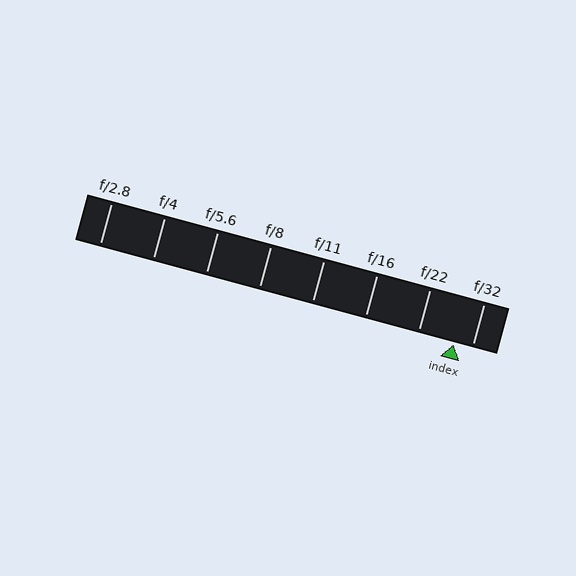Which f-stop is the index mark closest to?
The index mark is closest to f/32.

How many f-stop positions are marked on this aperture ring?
There are 8 f-stop positions marked.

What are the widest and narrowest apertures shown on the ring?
The widest aperture shown is f/2.8 and the narrowest is f/32.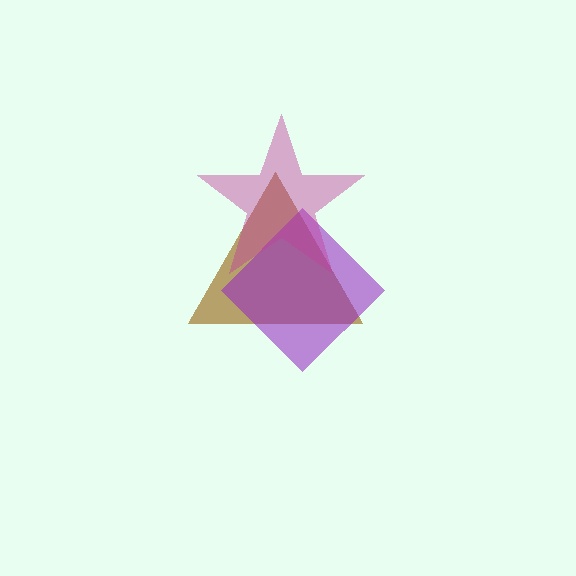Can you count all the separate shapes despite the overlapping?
Yes, there are 3 separate shapes.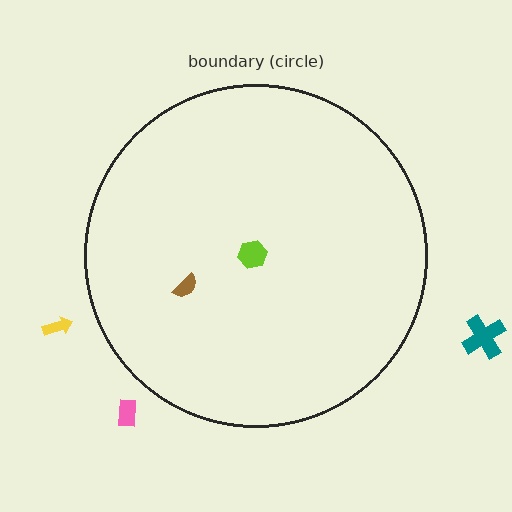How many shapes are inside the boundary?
2 inside, 3 outside.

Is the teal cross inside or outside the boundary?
Outside.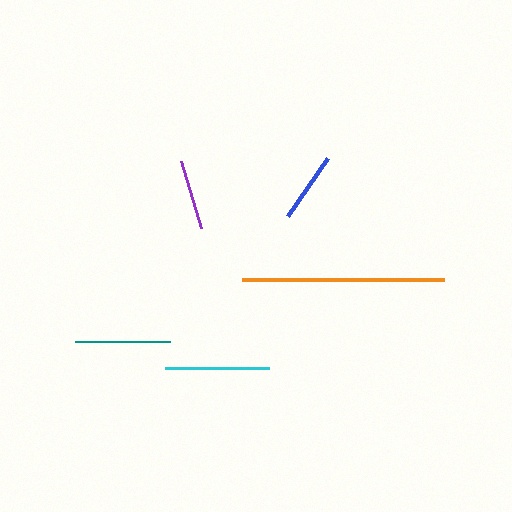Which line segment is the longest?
The orange line is the longest at approximately 202 pixels.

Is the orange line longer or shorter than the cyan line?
The orange line is longer than the cyan line.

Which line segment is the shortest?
The purple line is the shortest at approximately 71 pixels.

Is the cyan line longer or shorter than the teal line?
The cyan line is longer than the teal line.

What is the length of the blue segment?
The blue segment is approximately 71 pixels long.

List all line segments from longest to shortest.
From longest to shortest: orange, cyan, teal, blue, purple.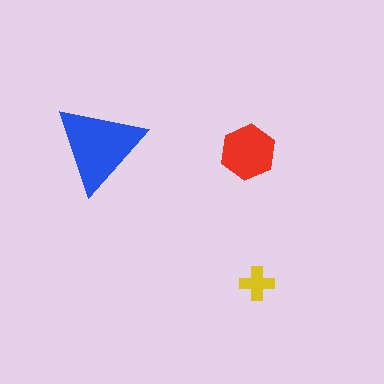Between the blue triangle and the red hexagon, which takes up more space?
The blue triangle.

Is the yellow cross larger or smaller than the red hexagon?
Smaller.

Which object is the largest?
The blue triangle.